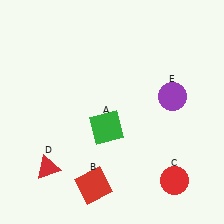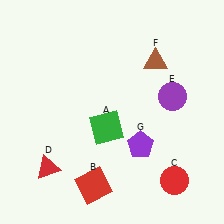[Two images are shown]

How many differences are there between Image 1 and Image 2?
There are 2 differences between the two images.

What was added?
A brown triangle (F), a purple pentagon (G) were added in Image 2.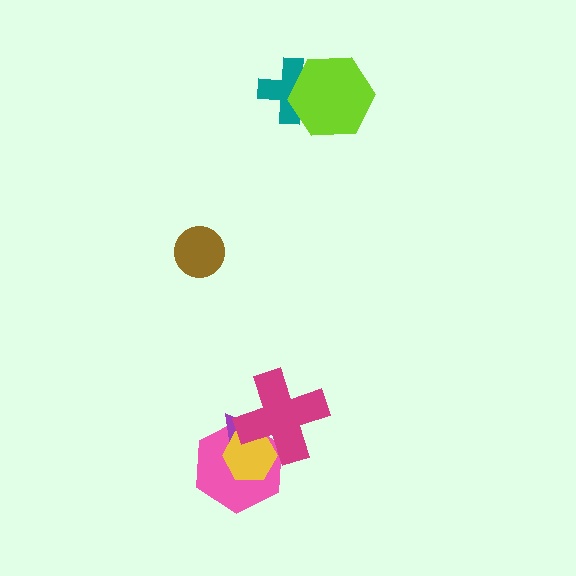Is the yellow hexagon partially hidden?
Yes, it is partially covered by another shape.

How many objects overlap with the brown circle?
0 objects overlap with the brown circle.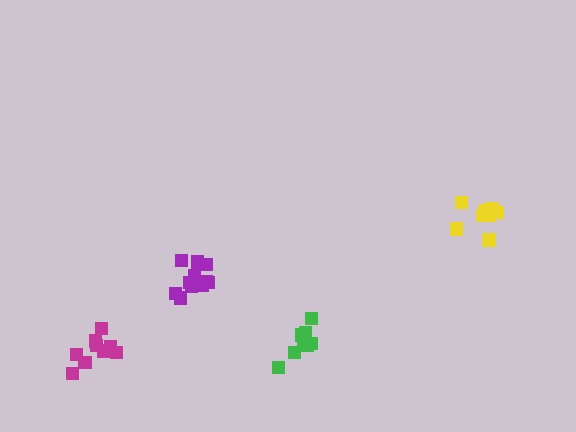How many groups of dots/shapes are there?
There are 4 groups.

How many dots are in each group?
Group 1: 13 dots, Group 2: 9 dots, Group 3: 9 dots, Group 4: 9 dots (40 total).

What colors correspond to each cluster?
The clusters are colored: purple, yellow, green, magenta.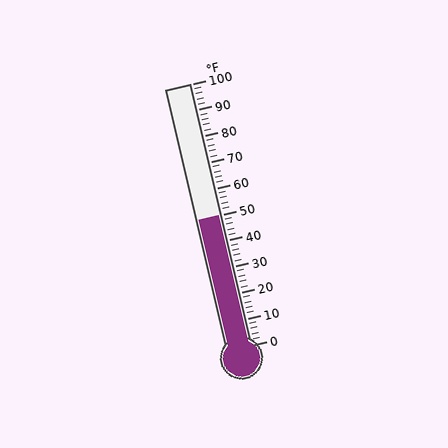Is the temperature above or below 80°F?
The temperature is below 80°F.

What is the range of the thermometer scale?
The thermometer scale ranges from 0°F to 100°F.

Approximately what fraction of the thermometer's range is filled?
The thermometer is filled to approximately 50% of its range.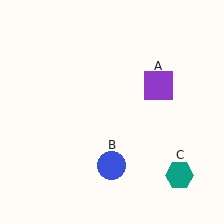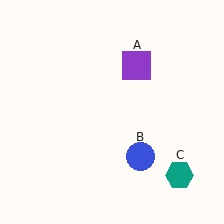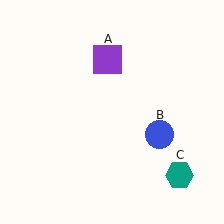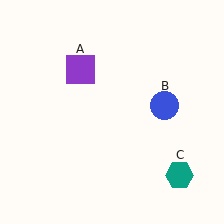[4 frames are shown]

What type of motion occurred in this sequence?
The purple square (object A), blue circle (object B) rotated counterclockwise around the center of the scene.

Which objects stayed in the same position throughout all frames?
Teal hexagon (object C) remained stationary.